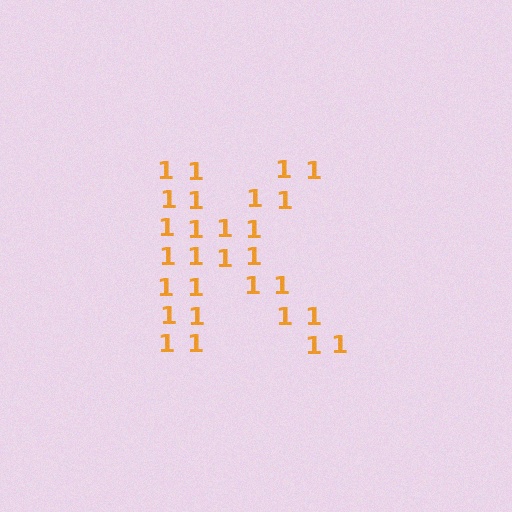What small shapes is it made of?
It is made of small digit 1's.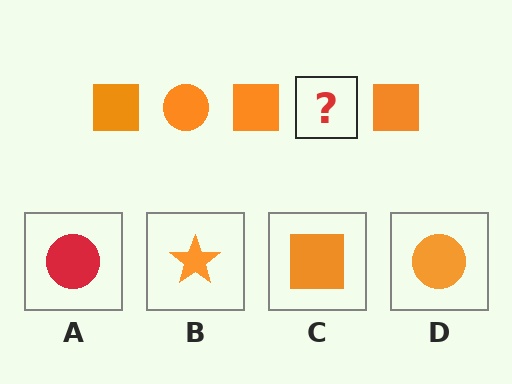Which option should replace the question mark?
Option D.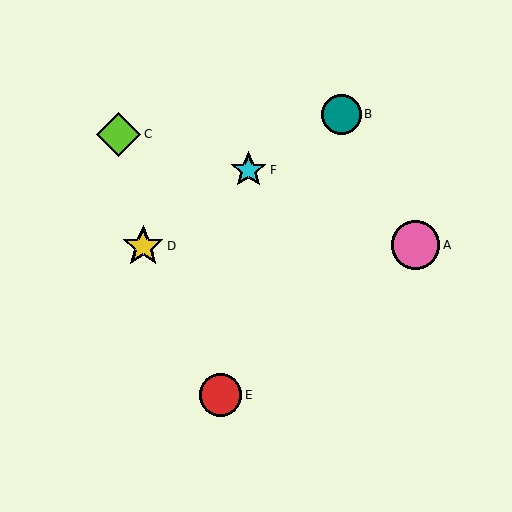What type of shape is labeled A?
Shape A is a pink circle.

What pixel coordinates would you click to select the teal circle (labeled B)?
Click at (341, 114) to select the teal circle B.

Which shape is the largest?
The pink circle (labeled A) is the largest.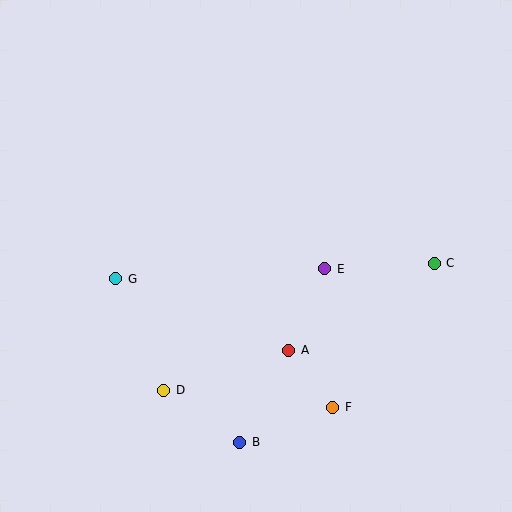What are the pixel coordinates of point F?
Point F is at (333, 407).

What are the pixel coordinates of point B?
Point B is at (240, 442).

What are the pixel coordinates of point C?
Point C is at (434, 263).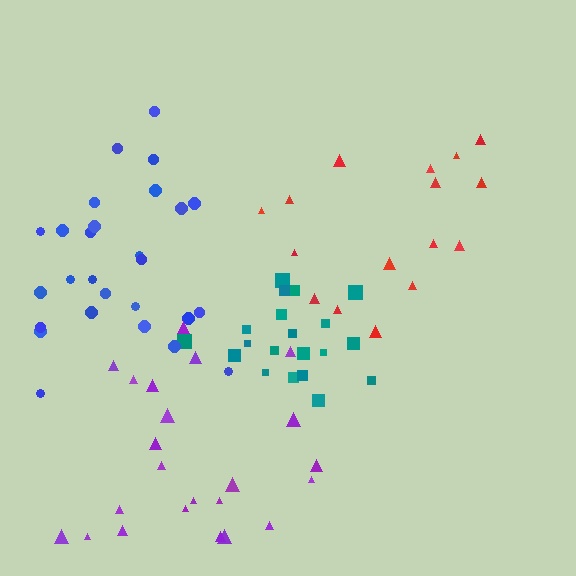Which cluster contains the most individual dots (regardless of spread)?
Blue (27).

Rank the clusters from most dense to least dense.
teal, blue, purple, red.